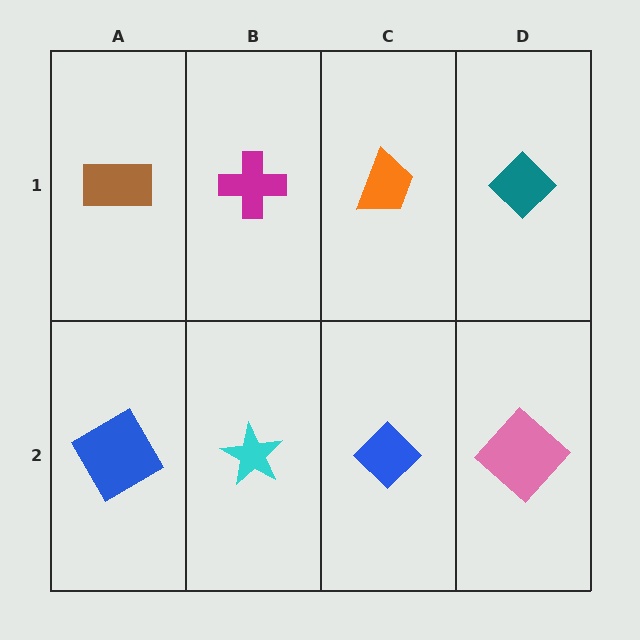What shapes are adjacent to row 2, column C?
An orange trapezoid (row 1, column C), a cyan star (row 2, column B), a pink diamond (row 2, column D).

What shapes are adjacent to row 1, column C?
A blue diamond (row 2, column C), a magenta cross (row 1, column B), a teal diamond (row 1, column D).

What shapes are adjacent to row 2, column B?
A magenta cross (row 1, column B), a blue diamond (row 2, column A), a blue diamond (row 2, column C).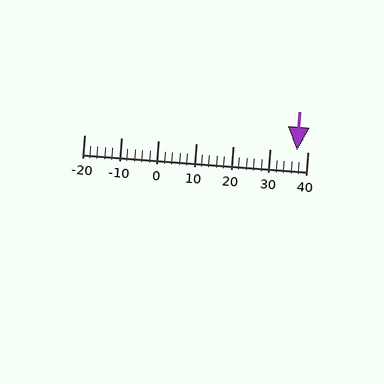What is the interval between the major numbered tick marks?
The major tick marks are spaced 10 units apart.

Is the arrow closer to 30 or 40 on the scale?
The arrow is closer to 40.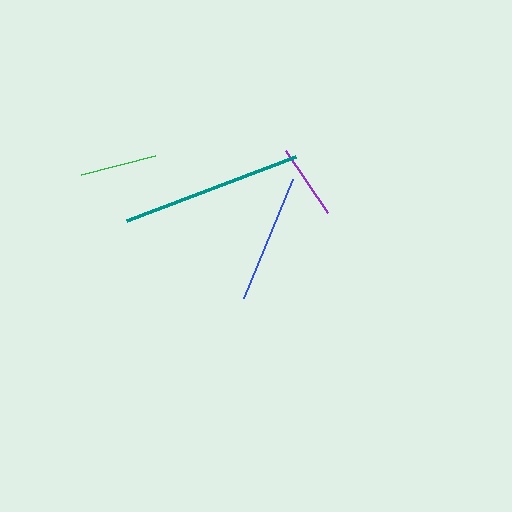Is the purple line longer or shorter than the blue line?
The blue line is longer than the purple line.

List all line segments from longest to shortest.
From longest to shortest: teal, blue, green, purple.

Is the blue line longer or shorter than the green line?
The blue line is longer than the green line.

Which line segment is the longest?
The teal line is the longest at approximately 181 pixels.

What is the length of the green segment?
The green segment is approximately 77 pixels long.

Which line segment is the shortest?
The purple line is the shortest at approximately 74 pixels.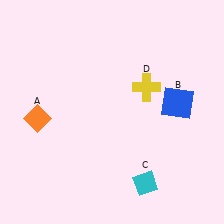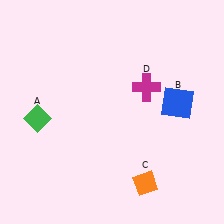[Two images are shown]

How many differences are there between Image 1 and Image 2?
There are 3 differences between the two images.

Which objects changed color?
A changed from orange to green. C changed from cyan to orange. D changed from yellow to magenta.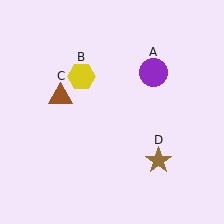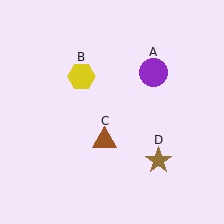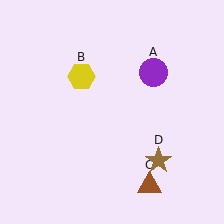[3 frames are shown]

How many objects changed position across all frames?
1 object changed position: brown triangle (object C).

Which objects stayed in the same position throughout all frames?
Purple circle (object A) and yellow hexagon (object B) and brown star (object D) remained stationary.